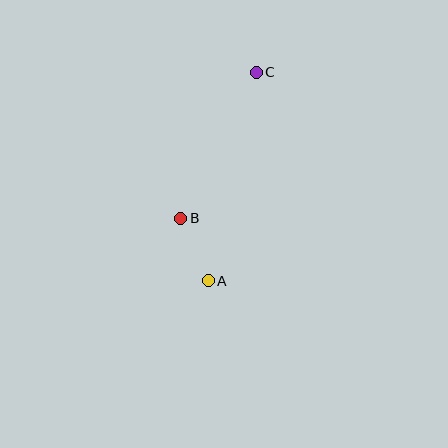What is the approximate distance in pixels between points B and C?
The distance between B and C is approximately 164 pixels.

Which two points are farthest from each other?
Points A and C are farthest from each other.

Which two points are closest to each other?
Points A and B are closest to each other.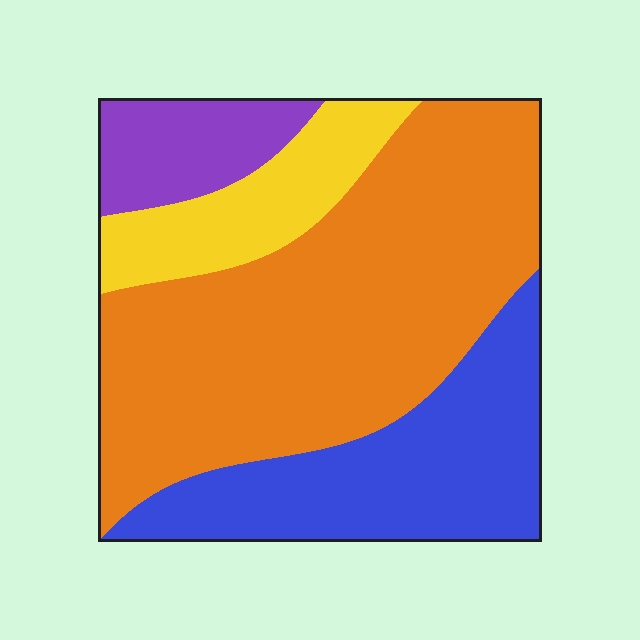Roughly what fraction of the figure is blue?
Blue covers 25% of the figure.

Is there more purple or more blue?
Blue.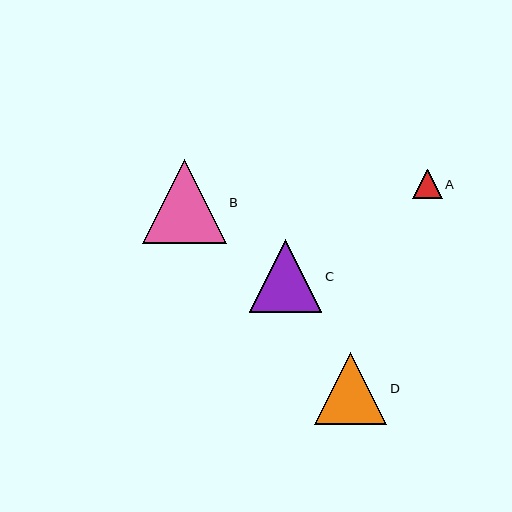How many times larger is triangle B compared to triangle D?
Triangle B is approximately 1.2 times the size of triangle D.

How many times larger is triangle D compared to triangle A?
Triangle D is approximately 2.5 times the size of triangle A.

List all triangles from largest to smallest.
From largest to smallest: B, C, D, A.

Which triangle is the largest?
Triangle B is the largest with a size of approximately 83 pixels.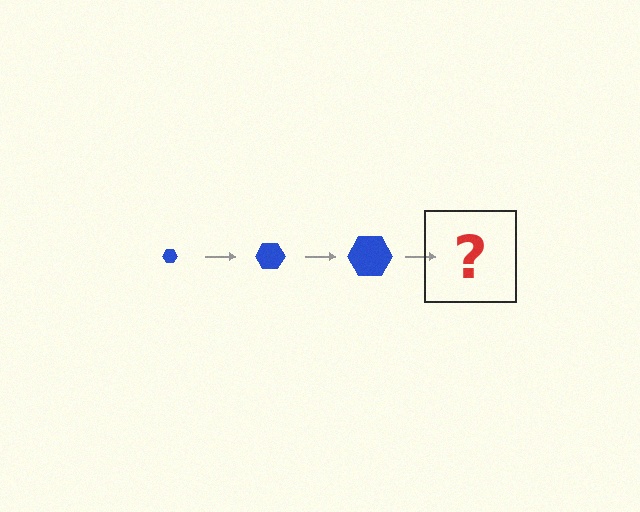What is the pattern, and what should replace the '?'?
The pattern is that the hexagon gets progressively larger each step. The '?' should be a blue hexagon, larger than the previous one.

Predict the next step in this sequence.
The next step is a blue hexagon, larger than the previous one.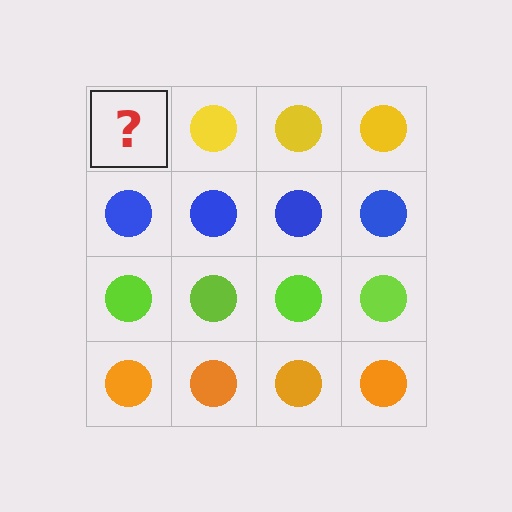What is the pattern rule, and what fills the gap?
The rule is that each row has a consistent color. The gap should be filled with a yellow circle.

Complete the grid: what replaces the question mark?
The question mark should be replaced with a yellow circle.